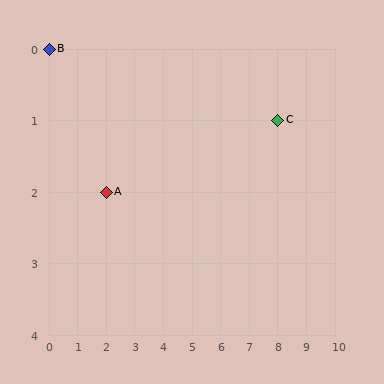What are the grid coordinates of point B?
Point B is at grid coordinates (0, 0).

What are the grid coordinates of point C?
Point C is at grid coordinates (8, 1).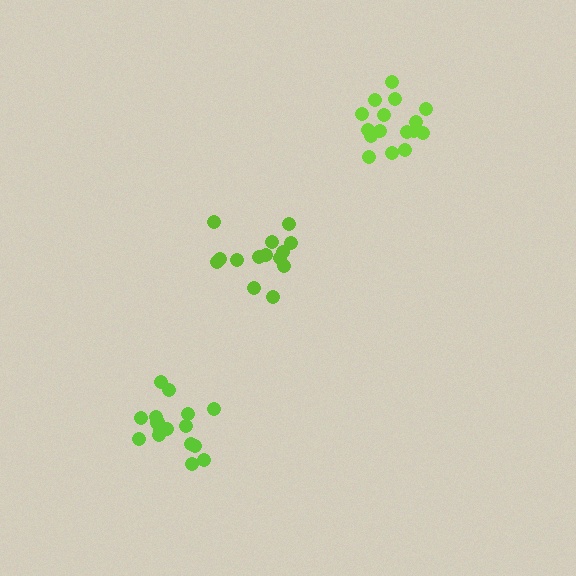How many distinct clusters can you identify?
There are 3 distinct clusters.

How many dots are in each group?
Group 1: 16 dots, Group 2: 17 dots, Group 3: 14 dots (47 total).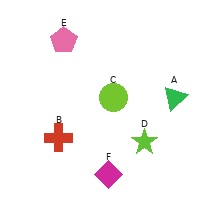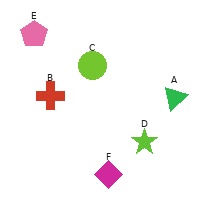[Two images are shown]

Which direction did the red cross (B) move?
The red cross (B) moved up.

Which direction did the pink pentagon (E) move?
The pink pentagon (E) moved left.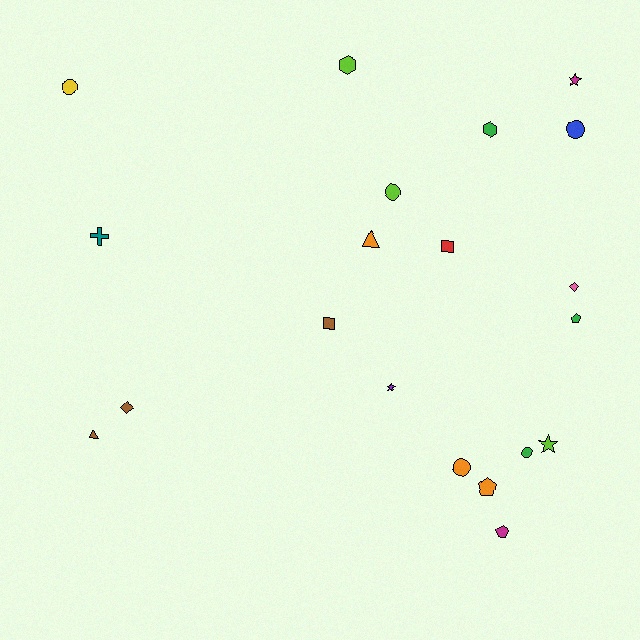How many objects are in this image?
There are 20 objects.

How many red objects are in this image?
There is 1 red object.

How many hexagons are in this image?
There are 2 hexagons.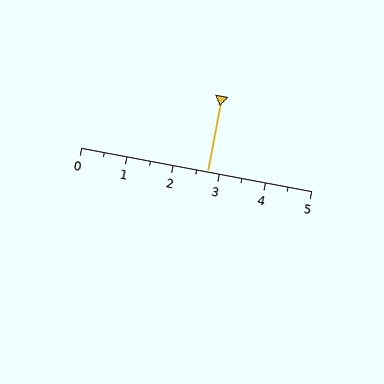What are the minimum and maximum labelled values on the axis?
The axis runs from 0 to 5.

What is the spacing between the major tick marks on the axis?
The major ticks are spaced 1 apart.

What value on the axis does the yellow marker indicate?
The marker indicates approximately 2.8.